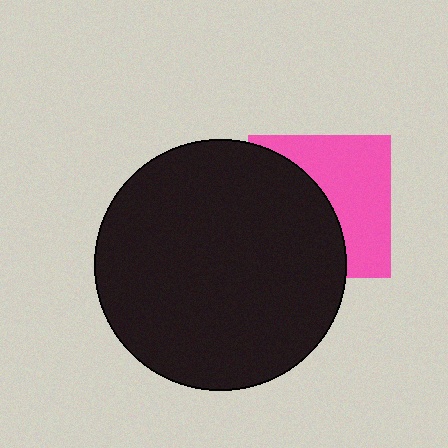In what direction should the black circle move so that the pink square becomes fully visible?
The black circle should move left. That is the shortest direction to clear the overlap and leave the pink square fully visible.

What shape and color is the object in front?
The object in front is a black circle.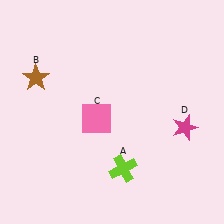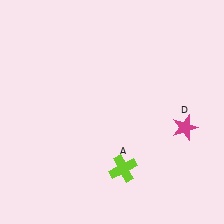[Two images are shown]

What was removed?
The pink square (C), the brown star (B) were removed in Image 2.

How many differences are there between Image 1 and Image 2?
There are 2 differences between the two images.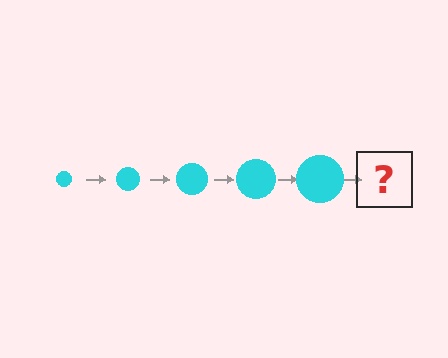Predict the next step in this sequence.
The next step is a cyan circle, larger than the previous one.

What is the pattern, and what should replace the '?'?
The pattern is that the circle gets progressively larger each step. The '?' should be a cyan circle, larger than the previous one.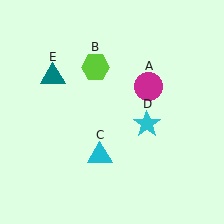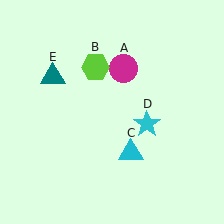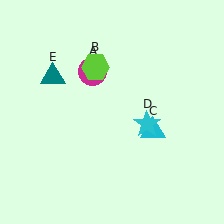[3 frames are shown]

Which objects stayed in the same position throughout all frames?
Lime hexagon (object B) and cyan star (object D) and teal triangle (object E) remained stationary.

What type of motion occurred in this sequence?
The magenta circle (object A), cyan triangle (object C) rotated counterclockwise around the center of the scene.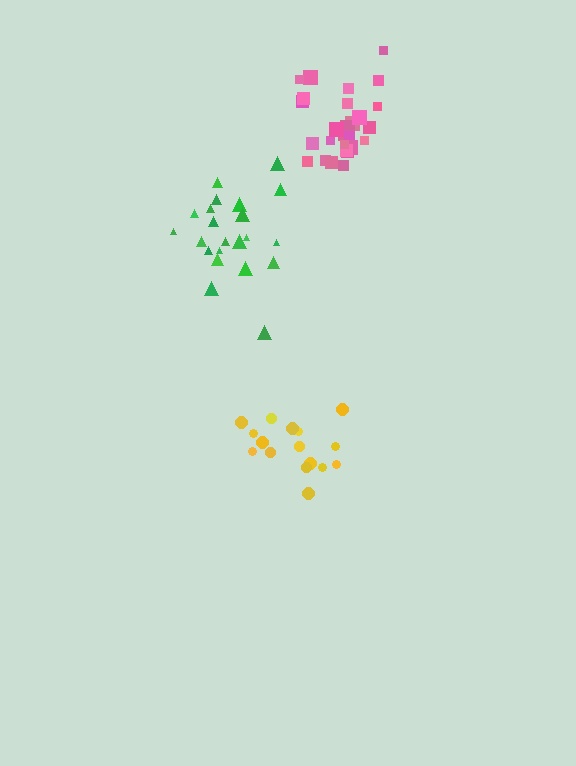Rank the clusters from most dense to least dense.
pink, yellow, green.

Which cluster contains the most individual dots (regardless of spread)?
Pink (27).